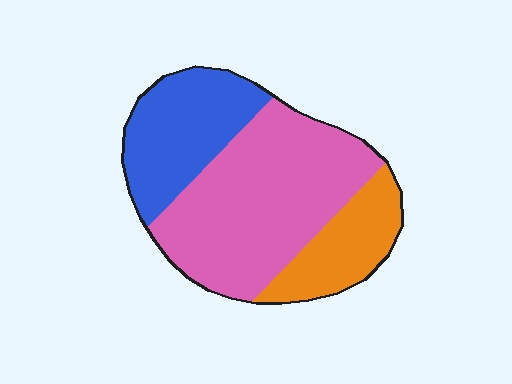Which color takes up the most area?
Pink, at roughly 55%.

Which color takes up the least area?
Orange, at roughly 20%.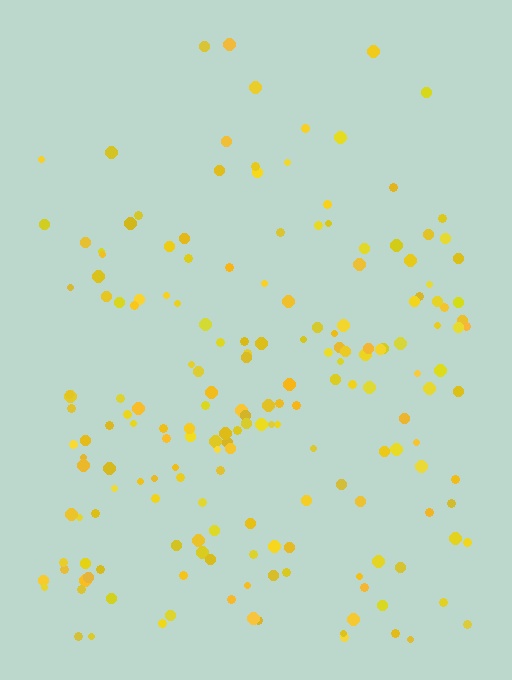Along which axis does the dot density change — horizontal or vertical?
Vertical.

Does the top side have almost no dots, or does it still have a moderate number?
Still a moderate number, just noticeably fewer than the bottom.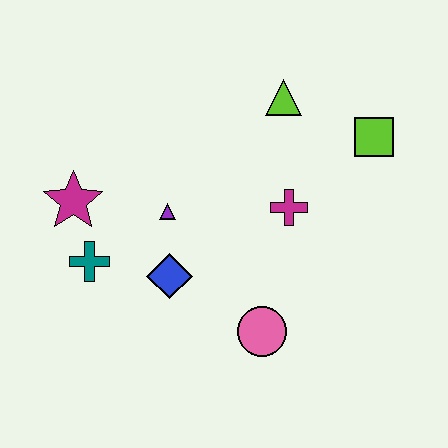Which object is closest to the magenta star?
The teal cross is closest to the magenta star.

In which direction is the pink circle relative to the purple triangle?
The pink circle is below the purple triangle.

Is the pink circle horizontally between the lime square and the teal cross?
Yes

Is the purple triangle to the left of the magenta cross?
Yes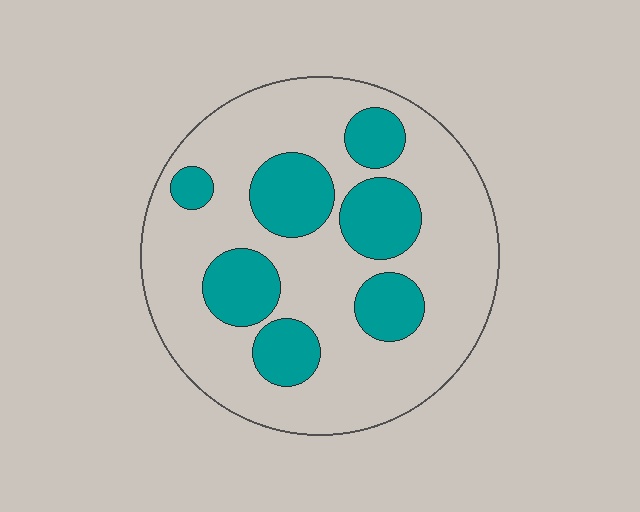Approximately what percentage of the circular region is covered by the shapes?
Approximately 30%.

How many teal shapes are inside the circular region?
7.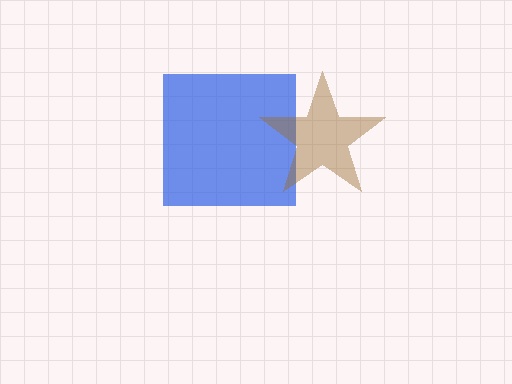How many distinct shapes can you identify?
There are 2 distinct shapes: a blue square, a brown star.